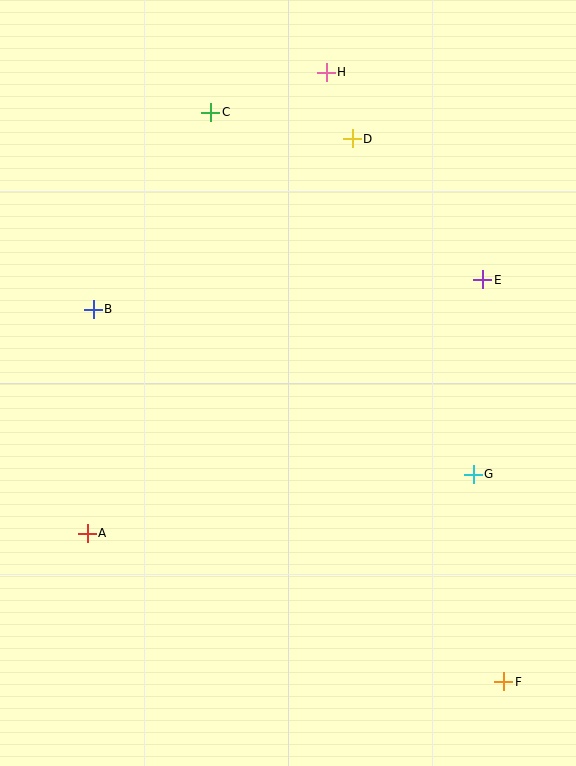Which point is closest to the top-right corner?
Point H is closest to the top-right corner.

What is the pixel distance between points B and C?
The distance between B and C is 229 pixels.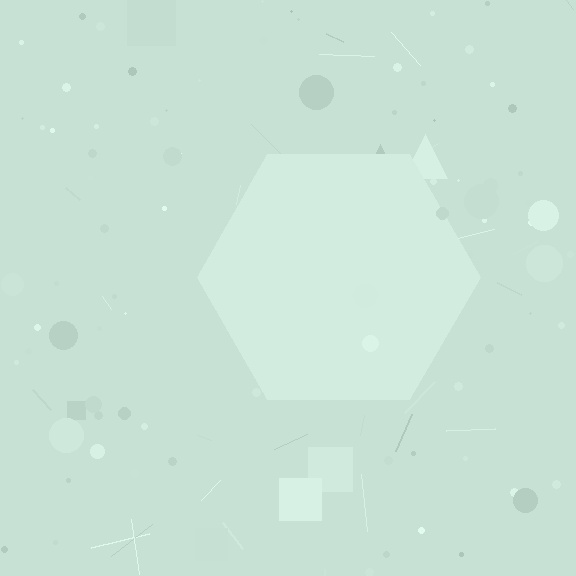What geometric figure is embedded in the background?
A hexagon is embedded in the background.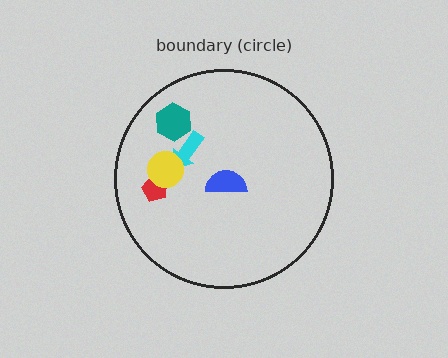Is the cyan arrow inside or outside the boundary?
Inside.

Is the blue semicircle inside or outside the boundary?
Inside.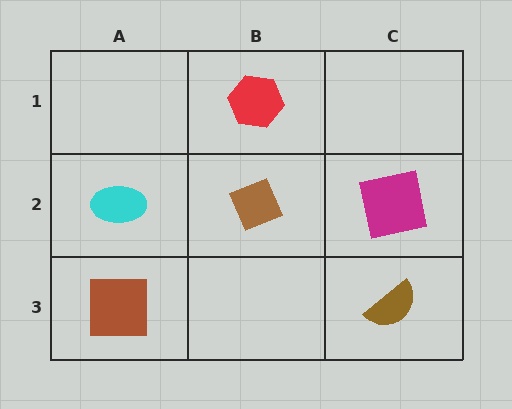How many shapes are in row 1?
1 shape.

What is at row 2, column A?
A cyan ellipse.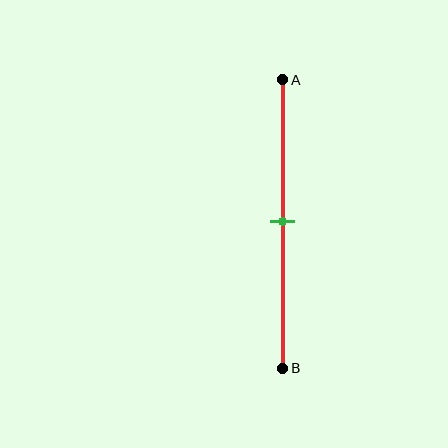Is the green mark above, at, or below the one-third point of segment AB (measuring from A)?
The green mark is below the one-third point of segment AB.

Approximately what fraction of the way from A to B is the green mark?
The green mark is approximately 50% of the way from A to B.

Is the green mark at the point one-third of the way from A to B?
No, the mark is at about 50% from A, not at the 33% one-third point.